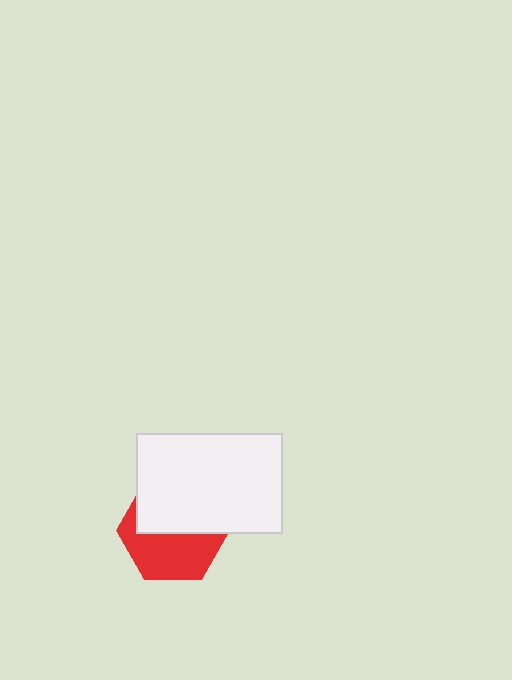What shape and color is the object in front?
The object in front is a white rectangle.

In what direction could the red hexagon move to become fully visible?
The red hexagon could move down. That would shift it out from behind the white rectangle entirely.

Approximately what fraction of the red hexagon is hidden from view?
Roughly 49% of the red hexagon is hidden behind the white rectangle.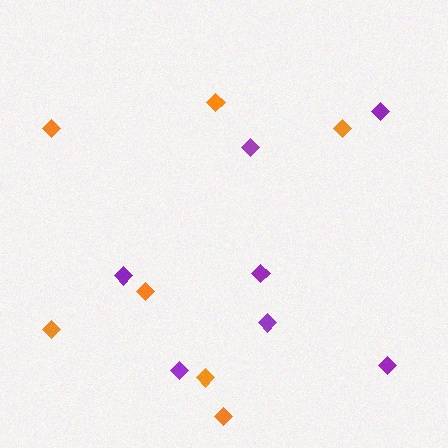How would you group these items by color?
There are 2 groups: one group of orange diamonds (7) and one group of purple diamonds (7).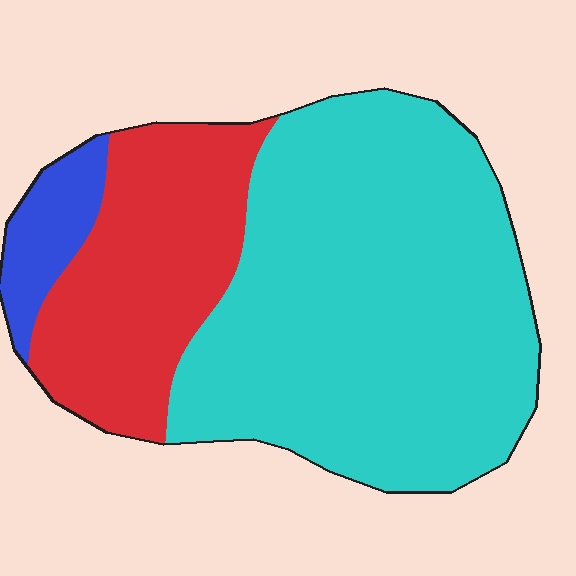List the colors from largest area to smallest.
From largest to smallest: cyan, red, blue.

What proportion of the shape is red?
Red covers roughly 30% of the shape.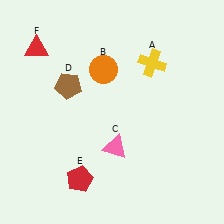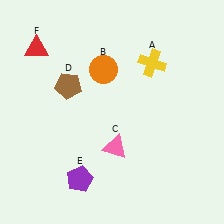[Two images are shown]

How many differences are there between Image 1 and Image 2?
There is 1 difference between the two images.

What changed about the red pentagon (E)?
In Image 1, E is red. In Image 2, it changed to purple.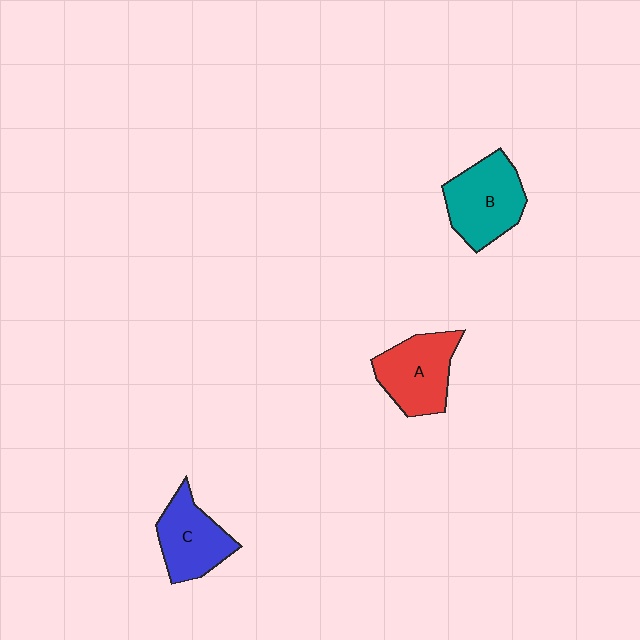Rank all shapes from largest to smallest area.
From largest to smallest: B (teal), A (red), C (blue).